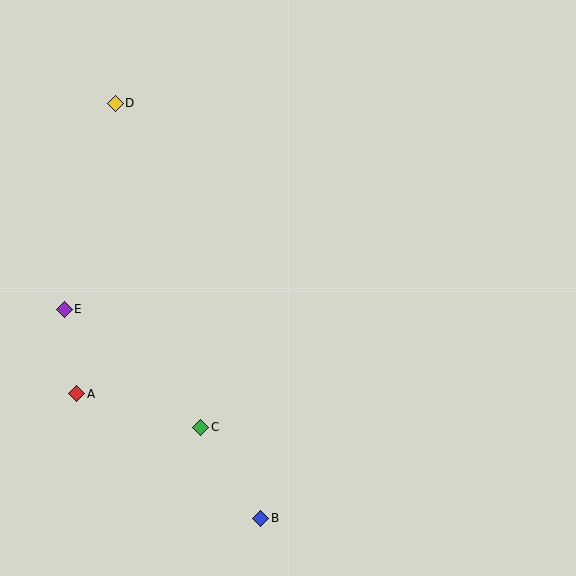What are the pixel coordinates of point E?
Point E is at (64, 309).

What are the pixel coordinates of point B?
Point B is at (261, 518).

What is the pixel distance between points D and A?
The distance between D and A is 293 pixels.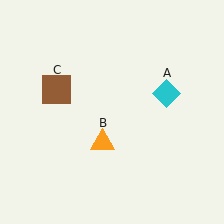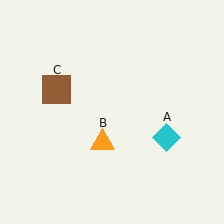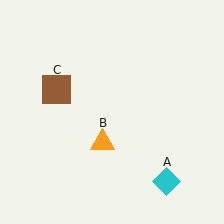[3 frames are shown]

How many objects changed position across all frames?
1 object changed position: cyan diamond (object A).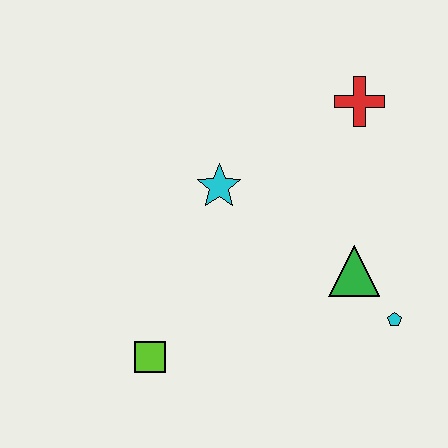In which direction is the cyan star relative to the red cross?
The cyan star is to the left of the red cross.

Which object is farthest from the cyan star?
The cyan pentagon is farthest from the cyan star.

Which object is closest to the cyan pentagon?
The green triangle is closest to the cyan pentagon.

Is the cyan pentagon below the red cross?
Yes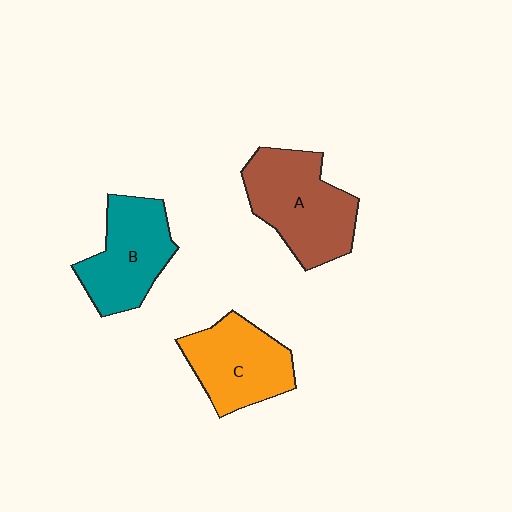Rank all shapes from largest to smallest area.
From largest to smallest: A (brown), B (teal), C (orange).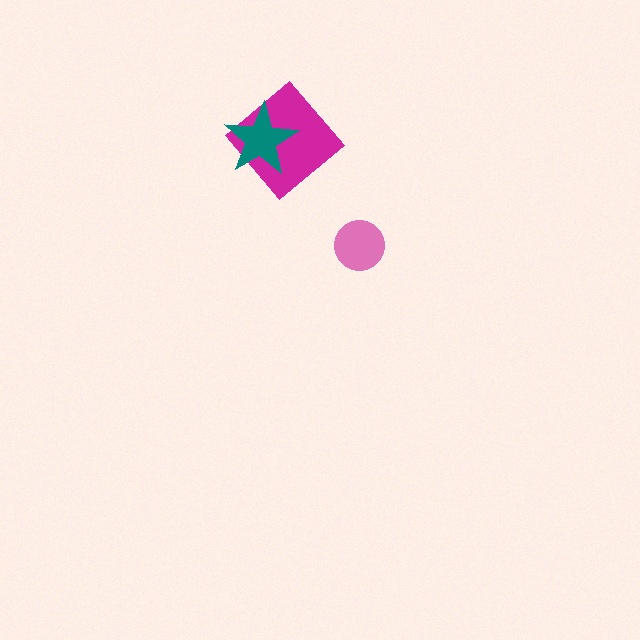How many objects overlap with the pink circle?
0 objects overlap with the pink circle.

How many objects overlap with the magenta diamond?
1 object overlaps with the magenta diamond.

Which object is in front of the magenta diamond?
The teal star is in front of the magenta diamond.